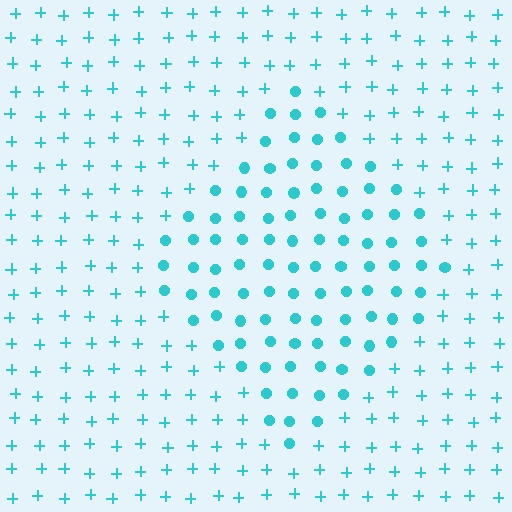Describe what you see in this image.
The image is filled with small cyan elements arranged in a uniform grid. A diamond-shaped region contains circles, while the surrounding area contains plus signs. The boundary is defined purely by the change in element shape.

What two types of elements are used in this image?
The image uses circles inside the diamond region and plus signs outside it.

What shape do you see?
I see a diamond.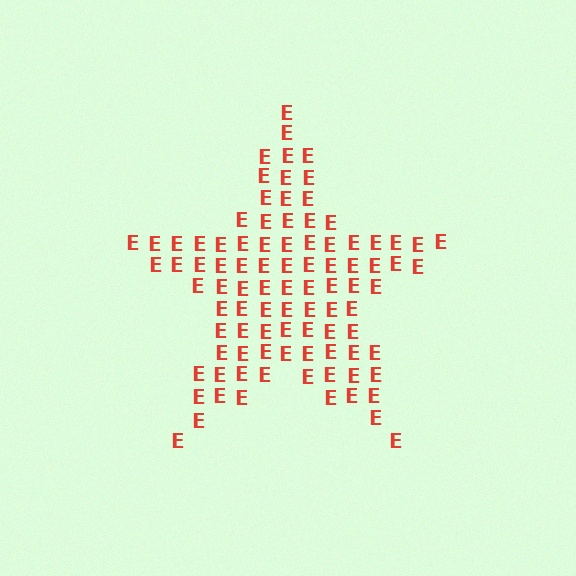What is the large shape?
The large shape is a star.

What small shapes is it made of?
It is made of small letter E's.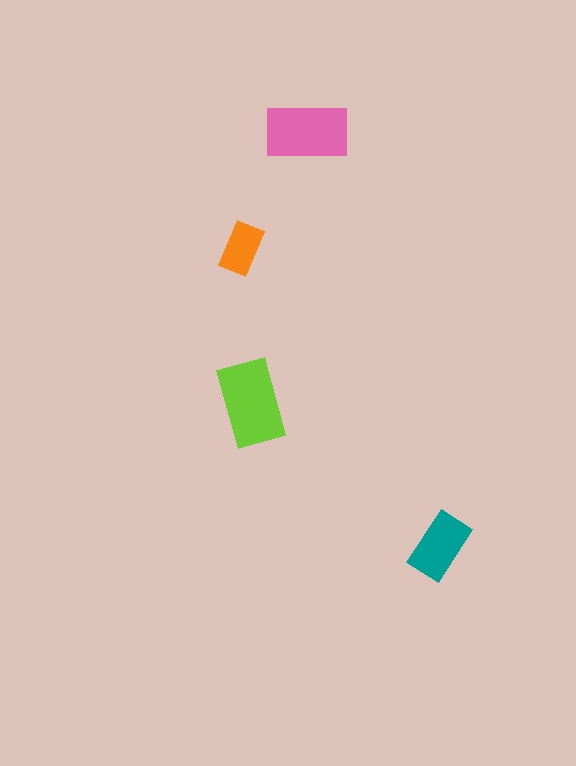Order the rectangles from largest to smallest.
the lime one, the pink one, the teal one, the orange one.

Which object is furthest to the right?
The teal rectangle is rightmost.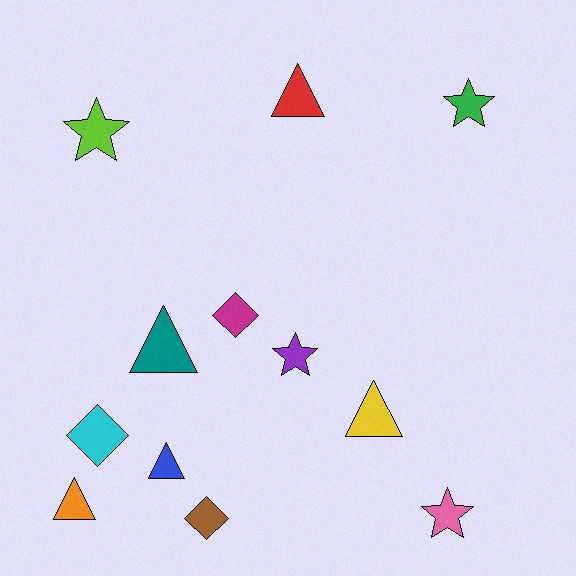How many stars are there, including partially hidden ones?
There are 4 stars.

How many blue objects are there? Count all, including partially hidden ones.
There is 1 blue object.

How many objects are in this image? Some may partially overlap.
There are 12 objects.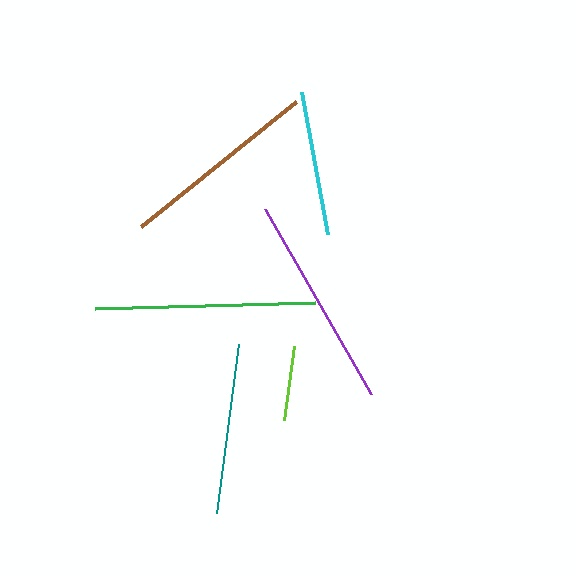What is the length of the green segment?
The green segment is approximately 220 pixels long.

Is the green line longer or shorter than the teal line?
The green line is longer than the teal line.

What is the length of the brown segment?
The brown segment is approximately 200 pixels long.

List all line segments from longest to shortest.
From longest to shortest: green, purple, brown, teal, cyan, lime.